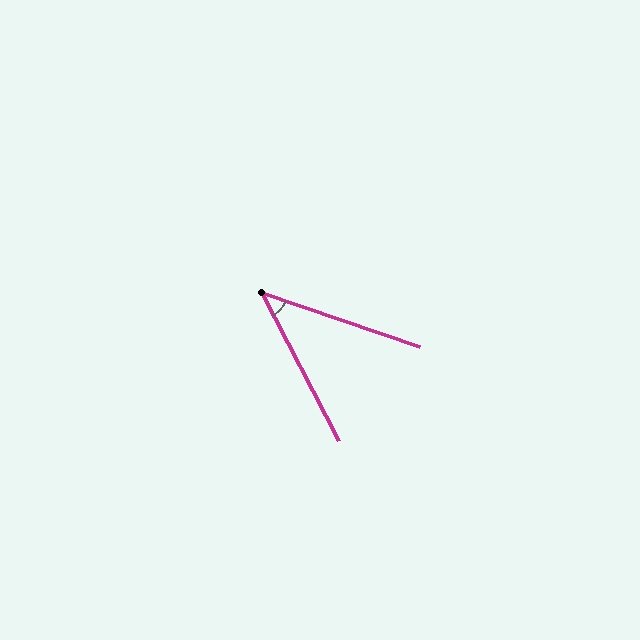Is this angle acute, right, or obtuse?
It is acute.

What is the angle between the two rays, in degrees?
Approximately 43 degrees.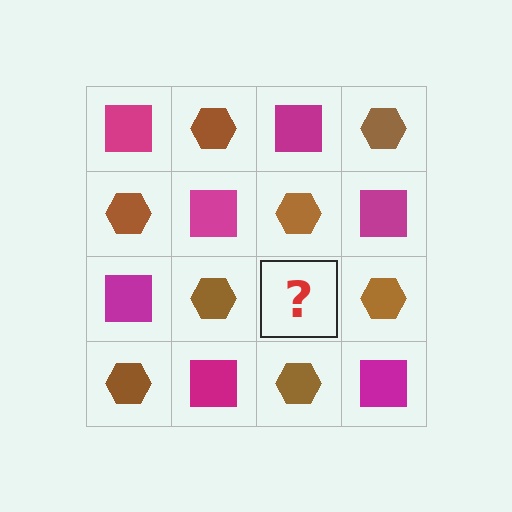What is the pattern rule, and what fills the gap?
The rule is that it alternates magenta square and brown hexagon in a checkerboard pattern. The gap should be filled with a magenta square.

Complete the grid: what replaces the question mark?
The question mark should be replaced with a magenta square.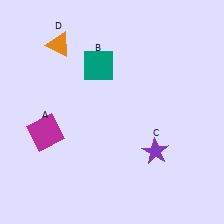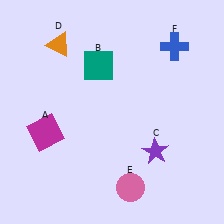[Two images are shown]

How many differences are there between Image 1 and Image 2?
There are 2 differences between the two images.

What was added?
A pink circle (E), a blue cross (F) were added in Image 2.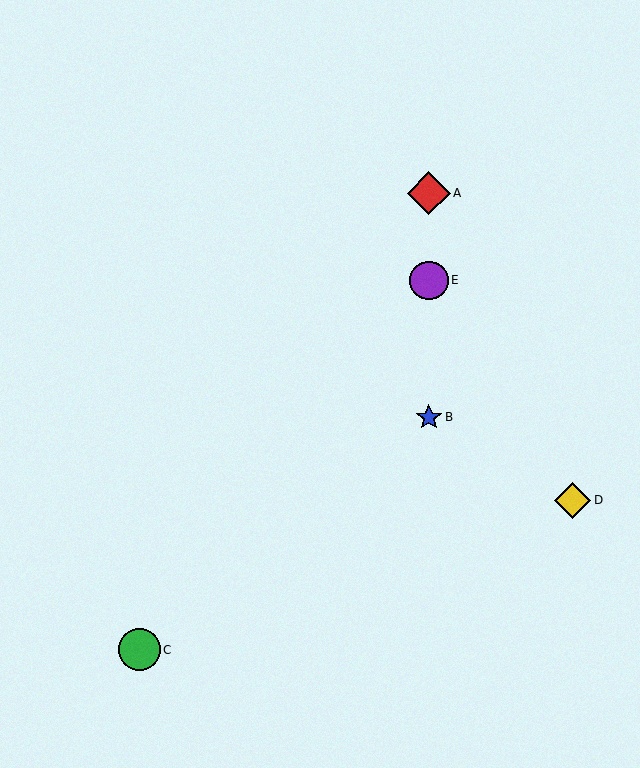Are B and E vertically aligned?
Yes, both are at x≈429.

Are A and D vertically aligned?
No, A is at x≈429 and D is at x≈573.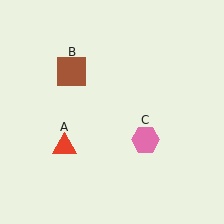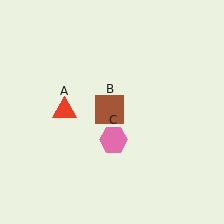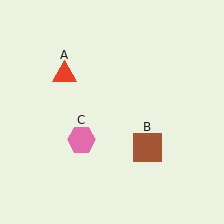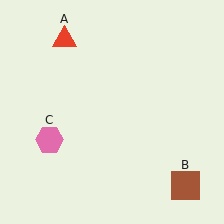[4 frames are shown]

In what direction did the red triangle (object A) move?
The red triangle (object A) moved up.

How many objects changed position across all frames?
3 objects changed position: red triangle (object A), brown square (object B), pink hexagon (object C).